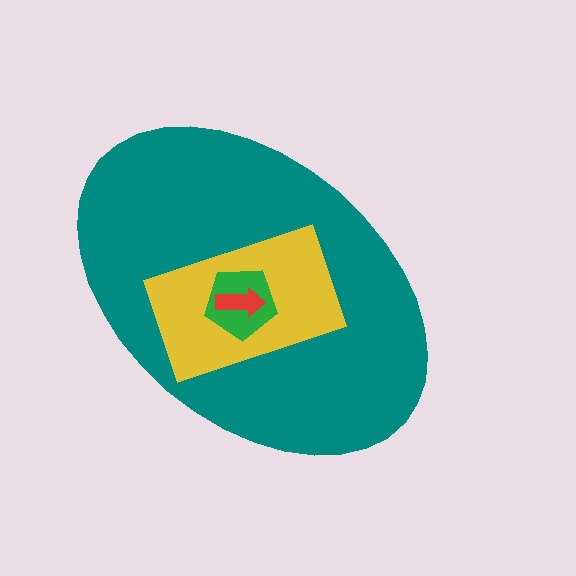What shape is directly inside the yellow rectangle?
The green pentagon.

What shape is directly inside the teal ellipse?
The yellow rectangle.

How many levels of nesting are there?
4.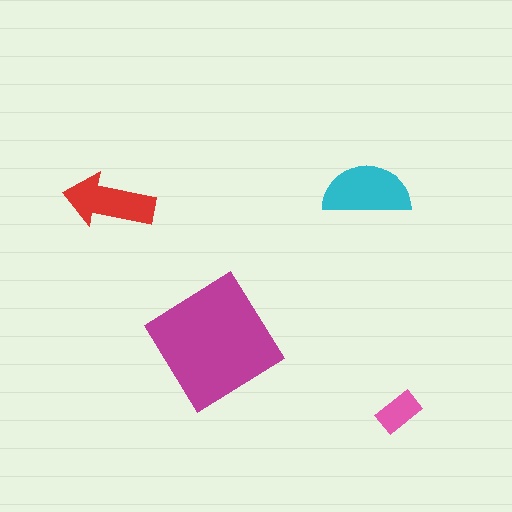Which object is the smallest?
The pink rectangle.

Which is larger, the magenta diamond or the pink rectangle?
The magenta diamond.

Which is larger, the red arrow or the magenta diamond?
The magenta diamond.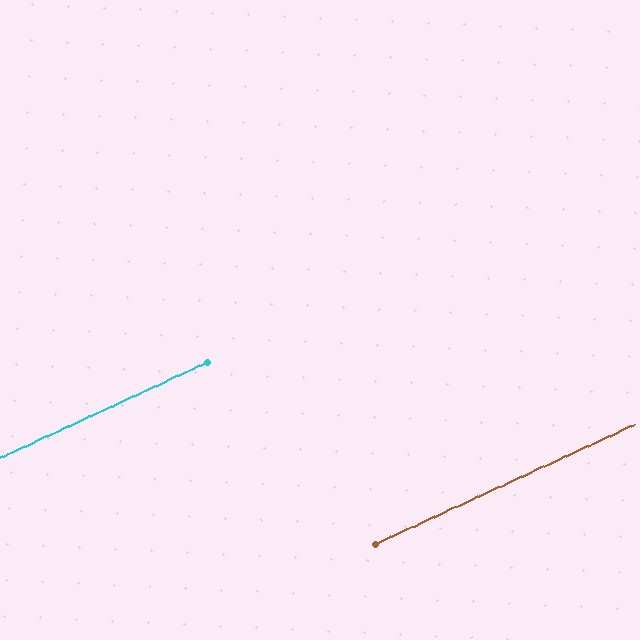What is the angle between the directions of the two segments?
Approximately 0 degrees.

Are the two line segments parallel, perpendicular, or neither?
Parallel — their directions differ by only 0.1°.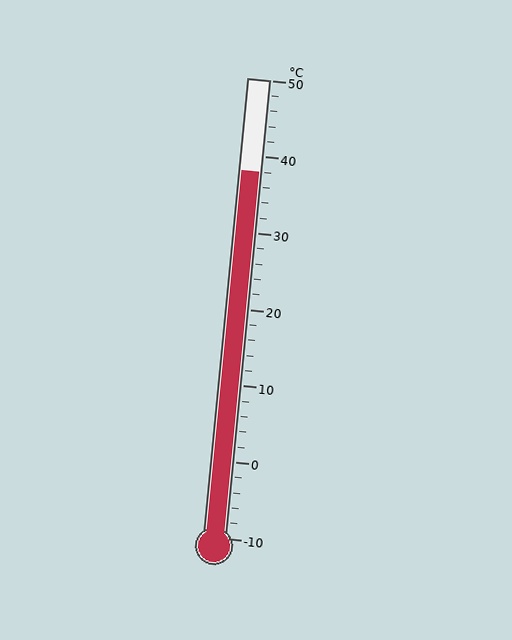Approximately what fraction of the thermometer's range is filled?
The thermometer is filled to approximately 80% of its range.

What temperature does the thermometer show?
The thermometer shows approximately 38°C.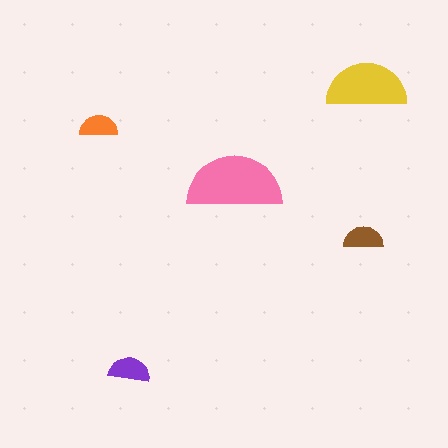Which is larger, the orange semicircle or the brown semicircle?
The brown one.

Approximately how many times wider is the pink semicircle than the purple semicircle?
About 2.5 times wider.